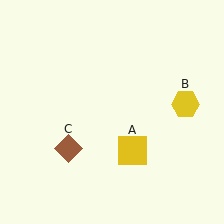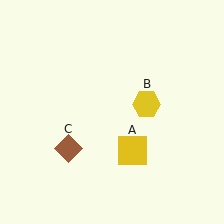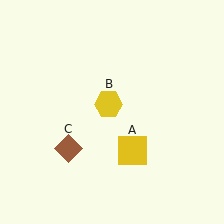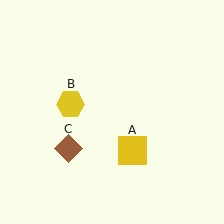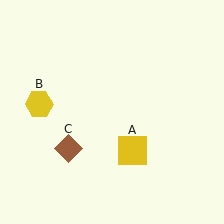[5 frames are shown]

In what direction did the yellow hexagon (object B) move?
The yellow hexagon (object B) moved left.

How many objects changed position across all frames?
1 object changed position: yellow hexagon (object B).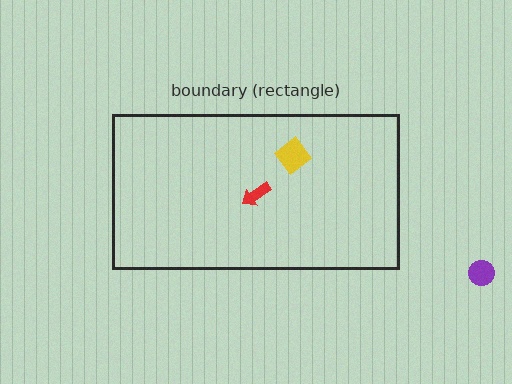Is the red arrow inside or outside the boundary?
Inside.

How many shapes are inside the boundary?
2 inside, 1 outside.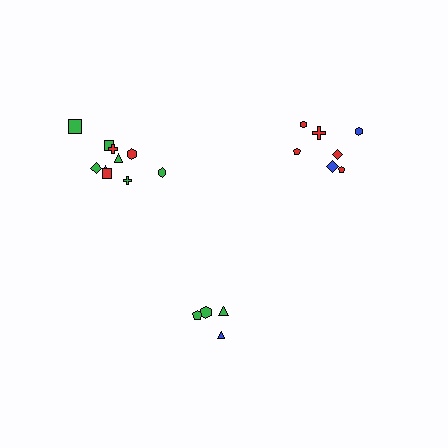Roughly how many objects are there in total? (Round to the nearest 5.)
Roughly 20 objects in total.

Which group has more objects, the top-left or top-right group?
The top-left group.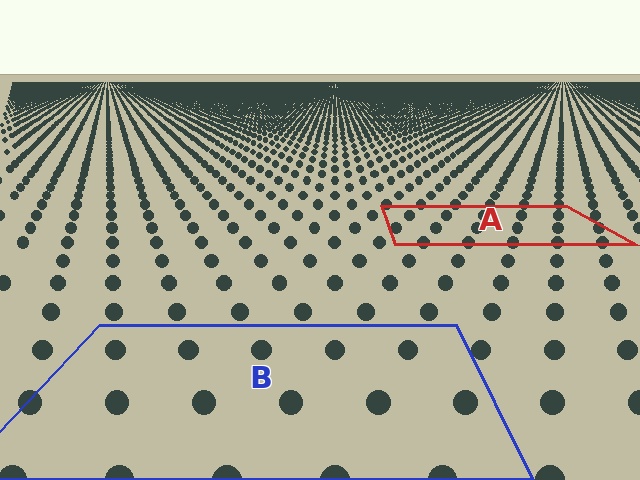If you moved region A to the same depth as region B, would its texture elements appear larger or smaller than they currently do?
They would appear larger. At a closer depth, the same texture elements are projected at a bigger on-screen size.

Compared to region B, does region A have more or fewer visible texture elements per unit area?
Region A has more texture elements per unit area — they are packed more densely because it is farther away.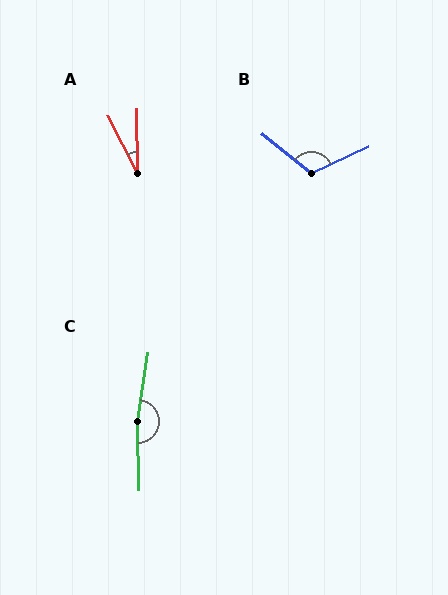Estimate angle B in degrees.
Approximately 115 degrees.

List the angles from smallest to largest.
A (26°), B (115°), C (169°).